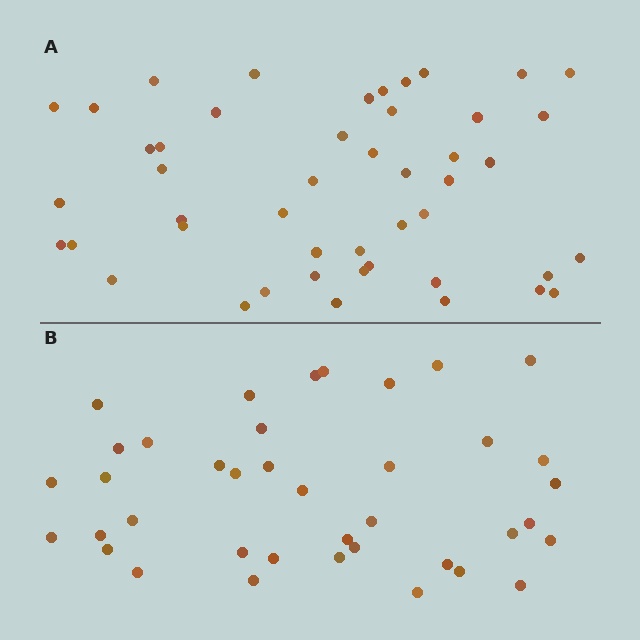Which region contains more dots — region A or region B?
Region A (the top region) has more dots.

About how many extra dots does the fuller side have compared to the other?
Region A has roughly 8 or so more dots than region B.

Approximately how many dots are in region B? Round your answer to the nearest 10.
About 40 dots. (The exact count is 39, which rounds to 40.)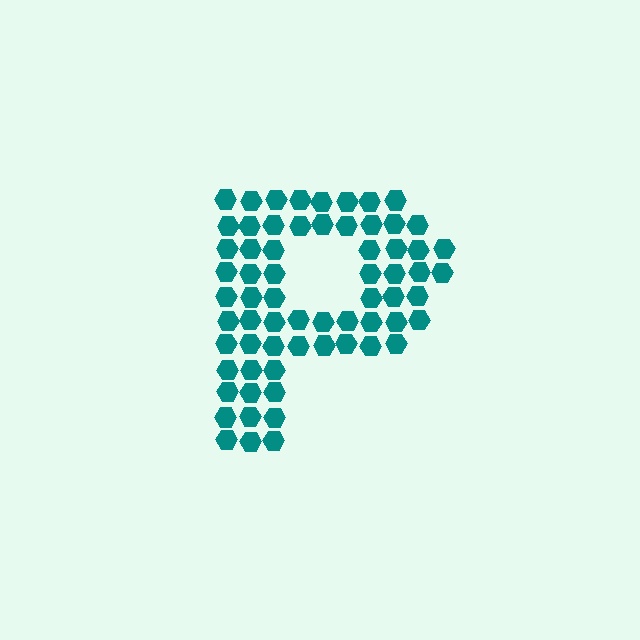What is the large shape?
The large shape is the letter P.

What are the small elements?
The small elements are hexagons.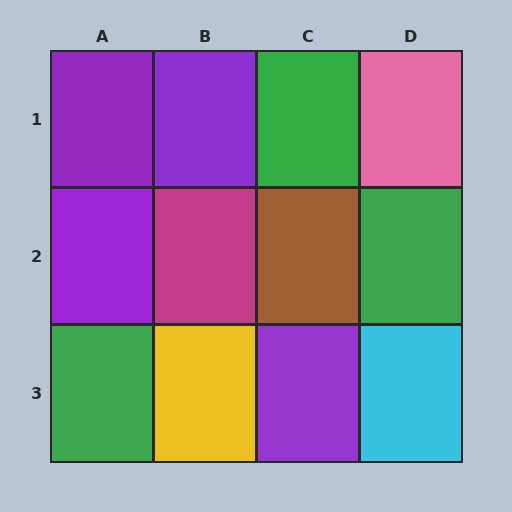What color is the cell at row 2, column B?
Magenta.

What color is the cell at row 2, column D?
Green.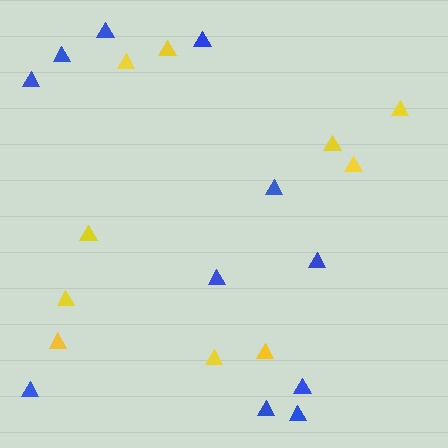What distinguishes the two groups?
There are 2 groups: one group of yellow triangles (10) and one group of blue triangles (11).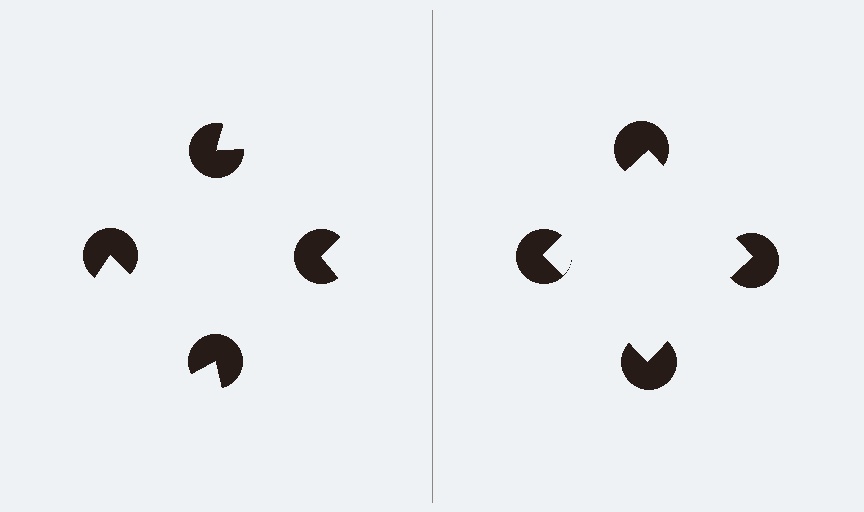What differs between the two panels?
The pac-man discs are positioned identically on both sides; only the wedge orientations differ. On the right they align to a square; on the left they are misaligned.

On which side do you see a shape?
An illusory square appears on the right side. On the left side the wedge cuts are rotated, so no coherent shape forms.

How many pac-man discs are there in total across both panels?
8 — 4 on each side.